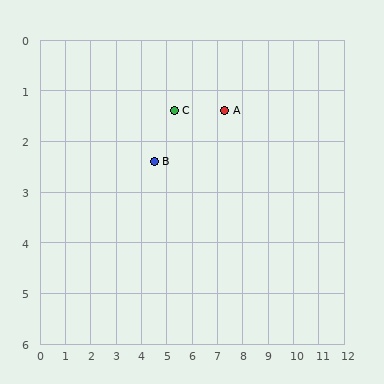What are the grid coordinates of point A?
Point A is at approximately (7.3, 1.4).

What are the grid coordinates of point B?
Point B is at approximately (4.5, 2.4).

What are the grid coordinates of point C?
Point C is at approximately (5.3, 1.4).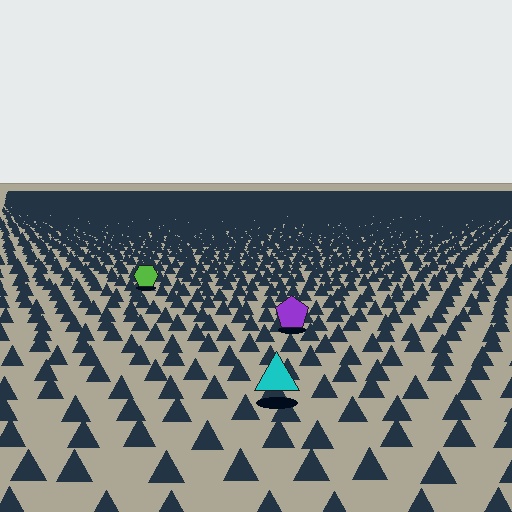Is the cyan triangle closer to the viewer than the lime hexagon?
Yes. The cyan triangle is closer — you can tell from the texture gradient: the ground texture is coarser near it.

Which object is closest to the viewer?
The cyan triangle is closest. The texture marks near it are larger and more spread out.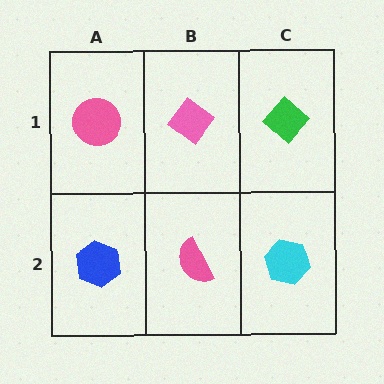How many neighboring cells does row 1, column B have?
3.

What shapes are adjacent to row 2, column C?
A green diamond (row 1, column C), a pink semicircle (row 2, column B).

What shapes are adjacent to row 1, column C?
A cyan hexagon (row 2, column C), a pink diamond (row 1, column B).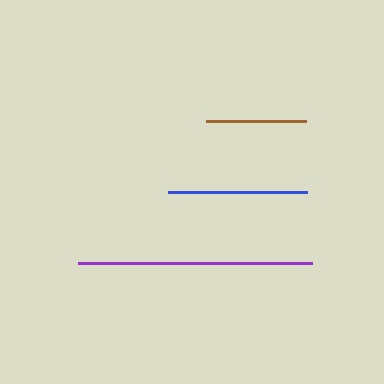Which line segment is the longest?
The purple line is the longest at approximately 234 pixels.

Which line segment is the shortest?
The brown line is the shortest at approximately 100 pixels.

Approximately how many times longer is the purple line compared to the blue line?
The purple line is approximately 1.7 times the length of the blue line.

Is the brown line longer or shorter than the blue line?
The blue line is longer than the brown line.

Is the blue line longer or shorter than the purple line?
The purple line is longer than the blue line.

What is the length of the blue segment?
The blue segment is approximately 140 pixels long.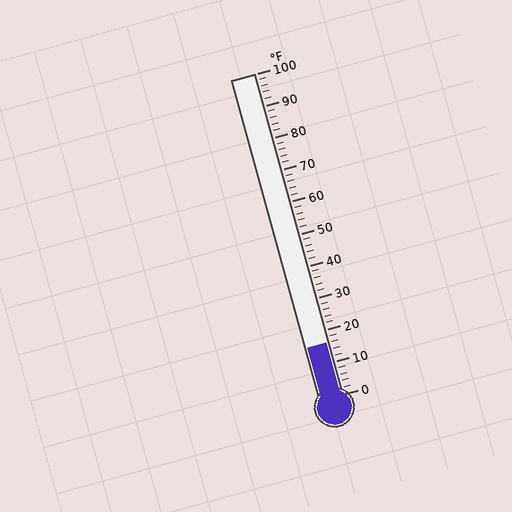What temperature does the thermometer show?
The thermometer shows approximately 16°F.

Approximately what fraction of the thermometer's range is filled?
The thermometer is filled to approximately 15% of its range.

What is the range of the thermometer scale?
The thermometer scale ranges from 0°F to 100°F.